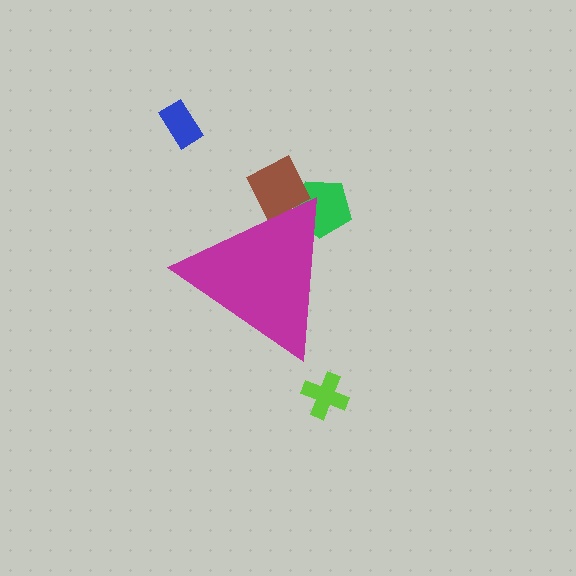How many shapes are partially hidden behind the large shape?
2 shapes are partially hidden.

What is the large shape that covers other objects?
A magenta triangle.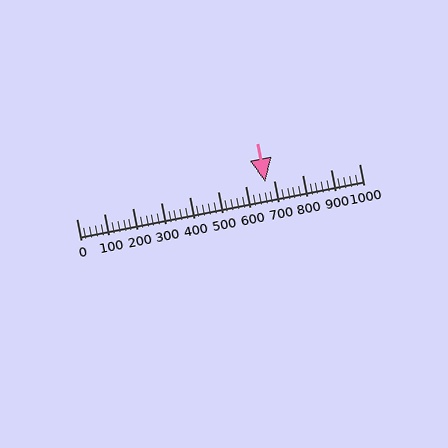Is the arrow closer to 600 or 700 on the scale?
The arrow is closer to 700.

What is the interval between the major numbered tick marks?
The major tick marks are spaced 100 units apart.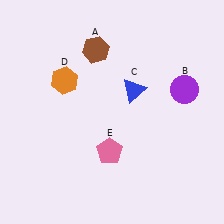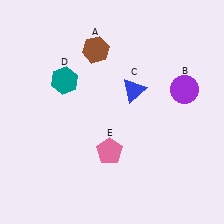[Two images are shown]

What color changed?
The hexagon (D) changed from orange in Image 1 to teal in Image 2.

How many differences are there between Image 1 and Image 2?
There is 1 difference between the two images.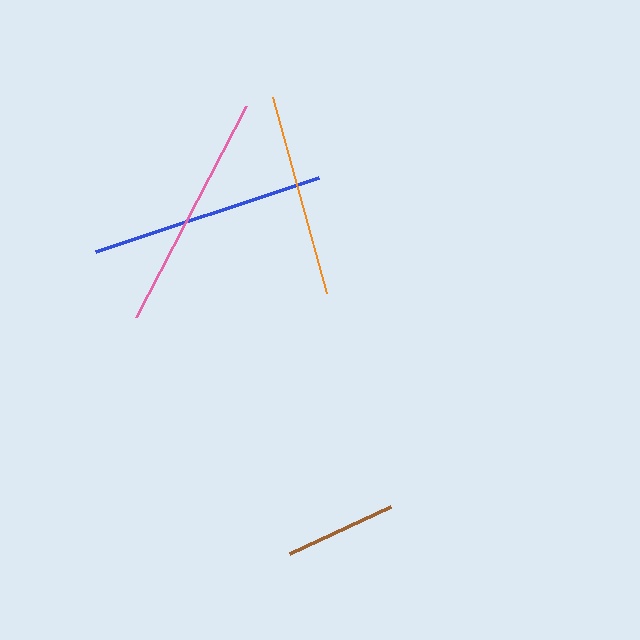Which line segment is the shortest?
The brown line is the shortest at approximately 112 pixels.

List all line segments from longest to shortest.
From longest to shortest: pink, blue, orange, brown.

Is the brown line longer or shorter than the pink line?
The pink line is longer than the brown line.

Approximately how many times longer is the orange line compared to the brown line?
The orange line is approximately 1.8 times the length of the brown line.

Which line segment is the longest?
The pink line is the longest at approximately 238 pixels.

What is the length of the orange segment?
The orange segment is approximately 203 pixels long.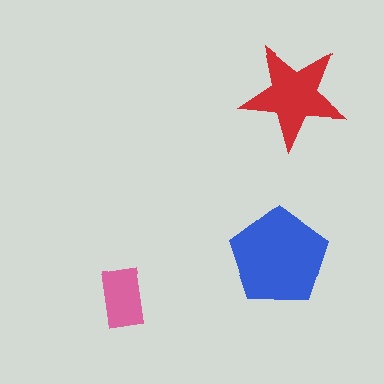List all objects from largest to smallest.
The blue pentagon, the red star, the pink rectangle.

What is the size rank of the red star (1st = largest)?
2nd.